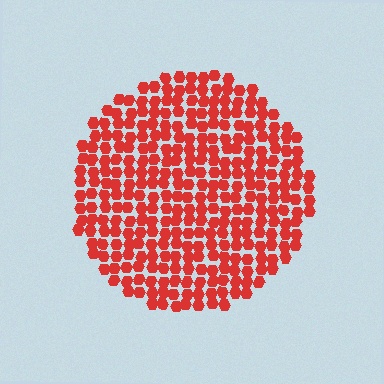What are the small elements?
The small elements are hexagons.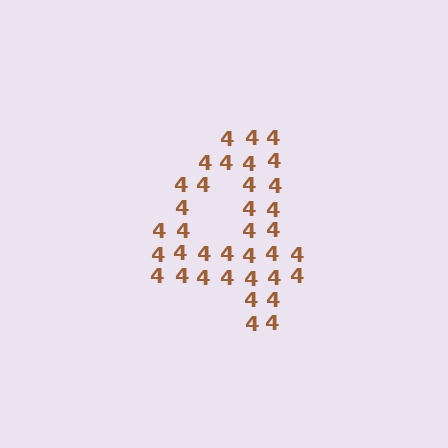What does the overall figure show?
The overall figure shows the digit 4.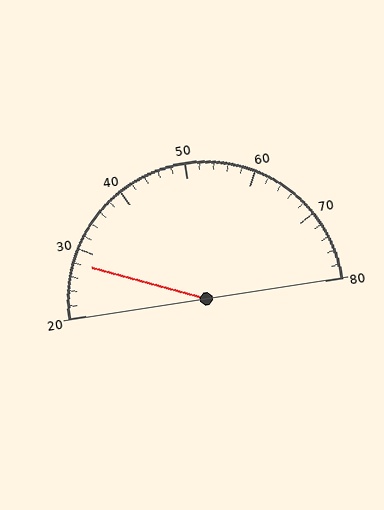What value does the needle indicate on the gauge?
The needle indicates approximately 28.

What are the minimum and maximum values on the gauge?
The gauge ranges from 20 to 80.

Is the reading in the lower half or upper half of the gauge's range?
The reading is in the lower half of the range (20 to 80).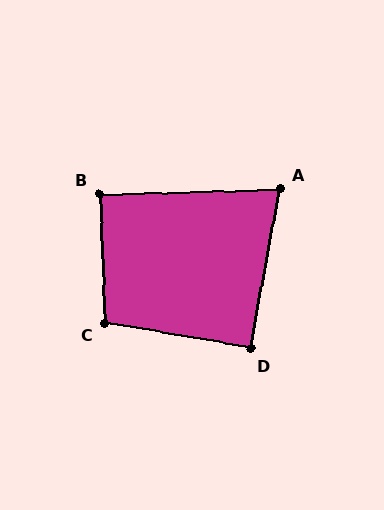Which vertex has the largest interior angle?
C, at approximately 102 degrees.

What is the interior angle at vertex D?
Approximately 91 degrees (approximately right).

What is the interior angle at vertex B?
Approximately 89 degrees (approximately right).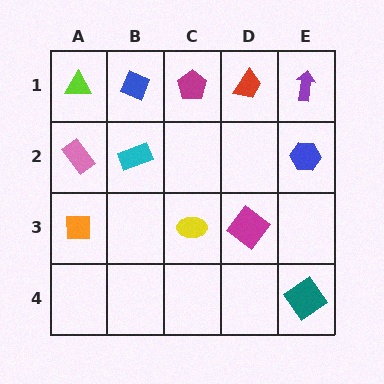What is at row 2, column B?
A cyan rectangle.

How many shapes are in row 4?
1 shape.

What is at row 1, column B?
A blue diamond.